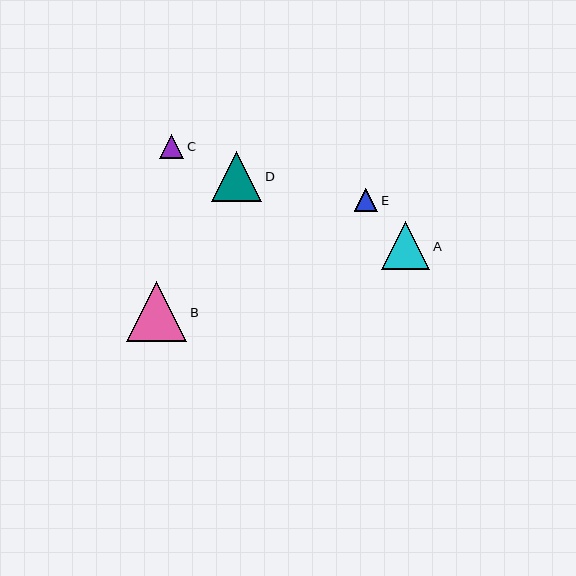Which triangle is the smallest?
Triangle E is the smallest with a size of approximately 24 pixels.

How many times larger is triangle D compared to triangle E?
Triangle D is approximately 2.1 times the size of triangle E.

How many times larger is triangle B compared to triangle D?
Triangle B is approximately 1.2 times the size of triangle D.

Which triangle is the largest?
Triangle B is the largest with a size of approximately 60 pixels.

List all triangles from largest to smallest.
From largest to smallest: B, D, A, C, E.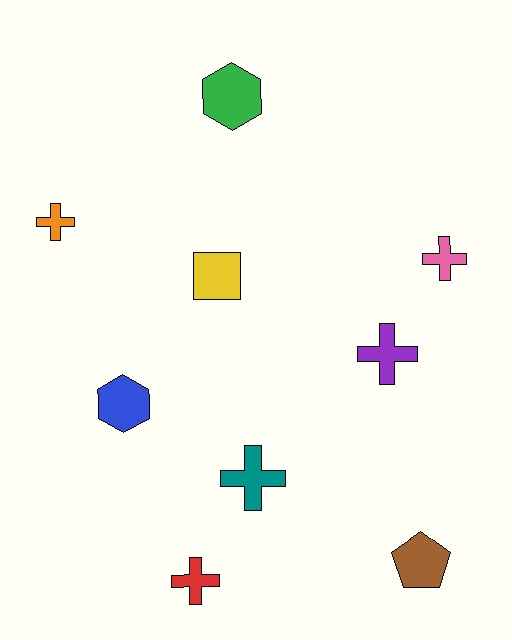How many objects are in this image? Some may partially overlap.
There are 9 objects.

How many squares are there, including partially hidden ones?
There is 1 square.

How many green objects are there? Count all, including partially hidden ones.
There is 1 green object.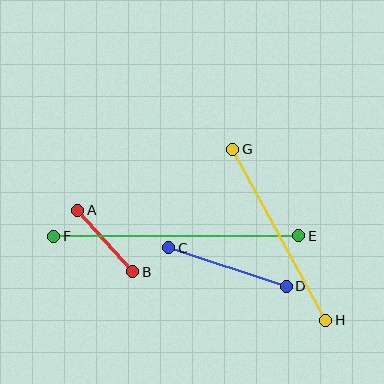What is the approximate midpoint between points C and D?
The midpoint is at approximately (227, 267) pixels.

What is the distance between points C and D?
The distance is approximately 124 pixels.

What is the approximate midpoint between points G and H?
The midpoint is at approximately (279, 235) pixels.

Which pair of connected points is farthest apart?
Points E and F are farthest apart.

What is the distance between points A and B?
The distance is approximately 83 pixels.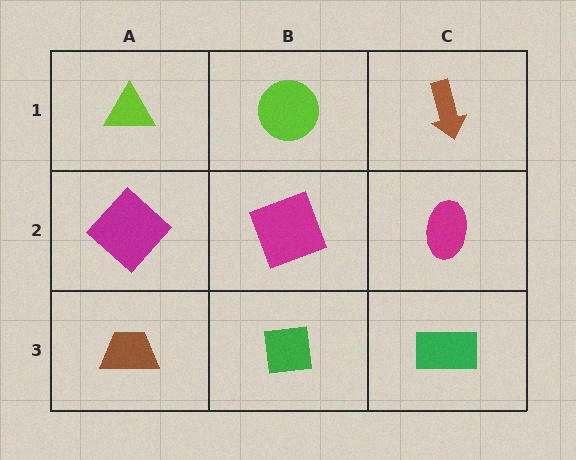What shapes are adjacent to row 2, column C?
A brown arrow (row 1, column C), a green rectangle (row 3, column C), a magenta square (row 2, column B).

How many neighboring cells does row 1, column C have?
2.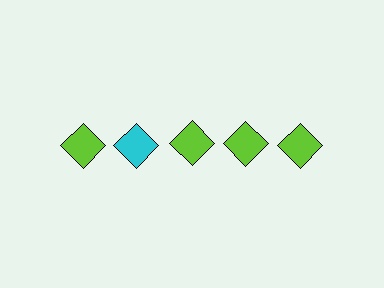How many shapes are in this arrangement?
There are 5 shapes arranged in a grid pattern.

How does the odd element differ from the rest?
It has a different color: cyan instead of lime.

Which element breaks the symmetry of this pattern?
The cyan diamond in the top row, second from left column breaks the symmetry. All other shapes are lime diamonds.